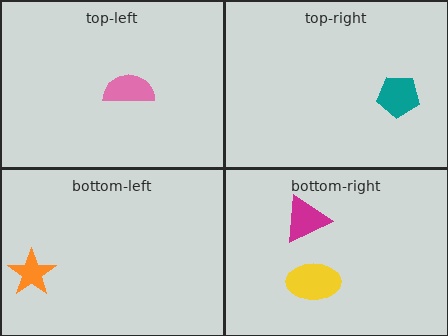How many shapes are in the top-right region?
1.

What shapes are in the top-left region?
The pink semicircle.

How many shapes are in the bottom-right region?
2.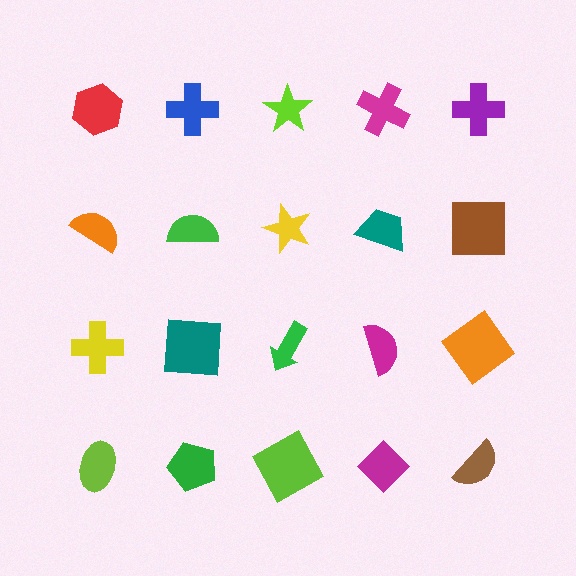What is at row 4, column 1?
A lime ellipse.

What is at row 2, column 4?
A teal trapezoid.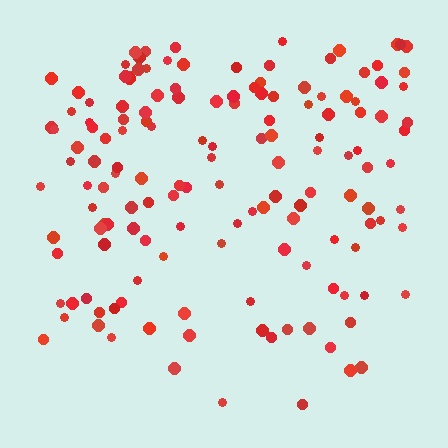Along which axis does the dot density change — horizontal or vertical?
Vertical.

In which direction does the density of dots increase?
From bottom to top, with the top side densest.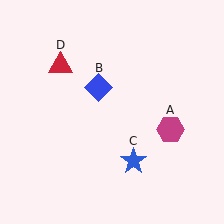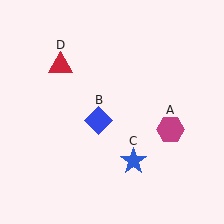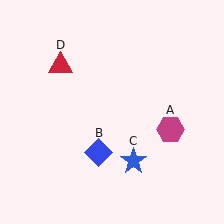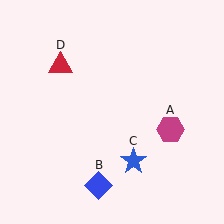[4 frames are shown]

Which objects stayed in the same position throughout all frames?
Magenta hexagon (object A) and blue star (object C) and red triangle (object D) remained stationary.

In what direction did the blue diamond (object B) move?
The blue diamond (object B) moved down.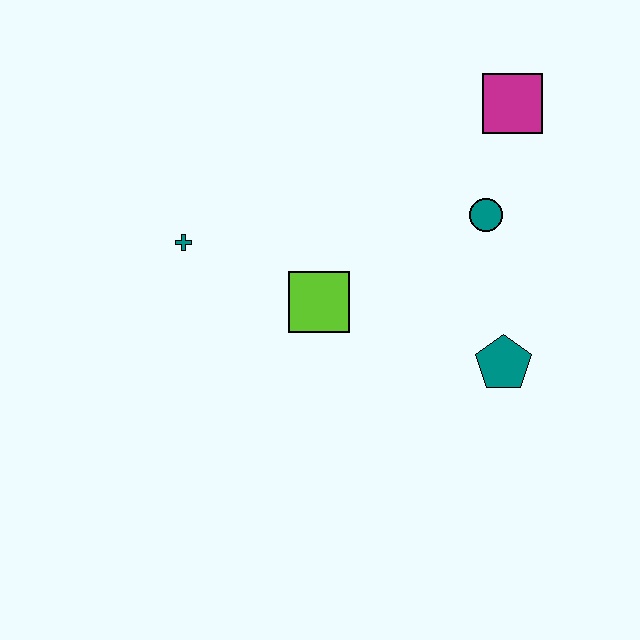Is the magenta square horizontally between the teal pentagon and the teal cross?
No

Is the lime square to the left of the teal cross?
No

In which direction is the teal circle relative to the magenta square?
The teal circle is below the magenta square.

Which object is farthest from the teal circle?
The teal cross is farthest from the teal circle.